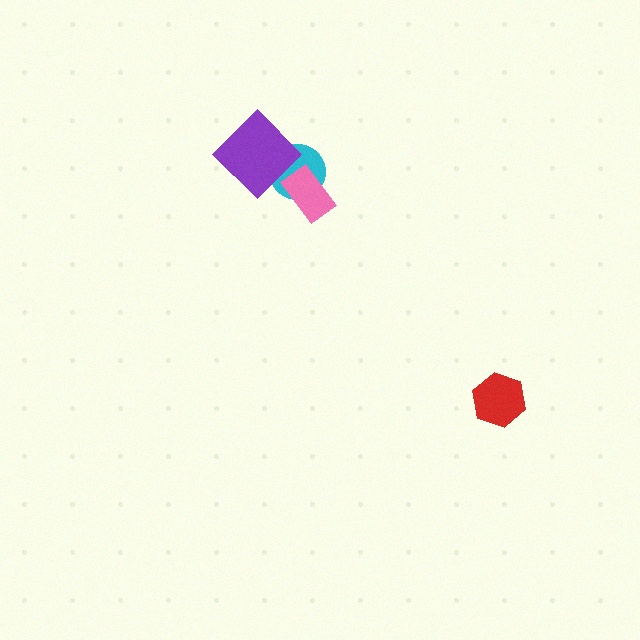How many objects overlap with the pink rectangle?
1 object overlaps with the pink rectangle.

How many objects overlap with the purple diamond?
1 object overlaps with the purple diamond.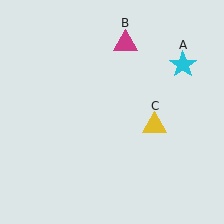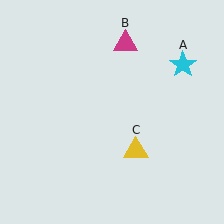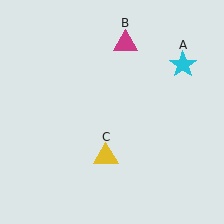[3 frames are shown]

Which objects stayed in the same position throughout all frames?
Cyan star (object A) and magenta triangle (object B) remained stationary.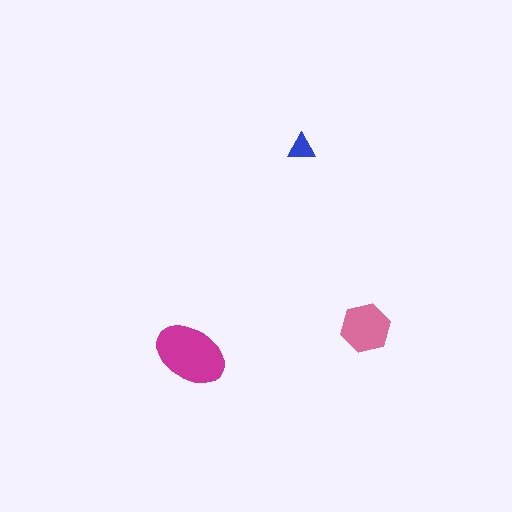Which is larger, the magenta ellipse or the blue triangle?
The magenta ellipse.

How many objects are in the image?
There are 3 objects in the image.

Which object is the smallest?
The blue triangle.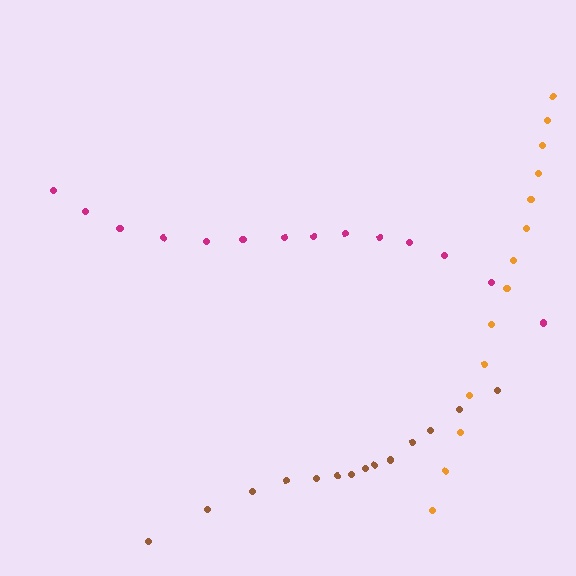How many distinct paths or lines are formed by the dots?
There are 3 distinct paths.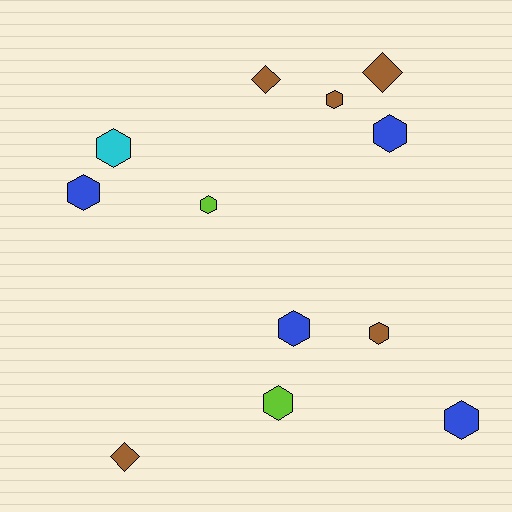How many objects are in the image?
There are 12 objects.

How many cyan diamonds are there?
There are no cyan diamonds.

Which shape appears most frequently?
Hexagon, with 9 objects.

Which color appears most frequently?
Brown, with 5 objects.